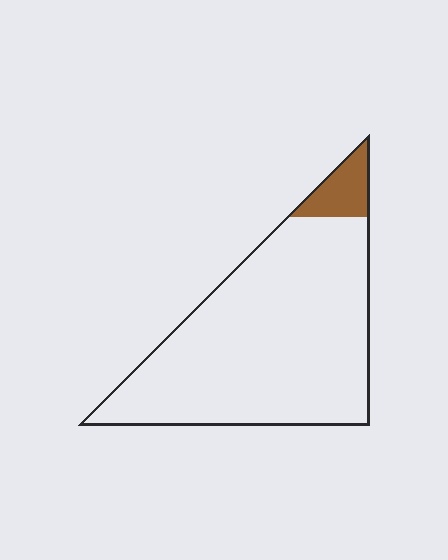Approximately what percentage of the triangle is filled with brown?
Approximately 10%.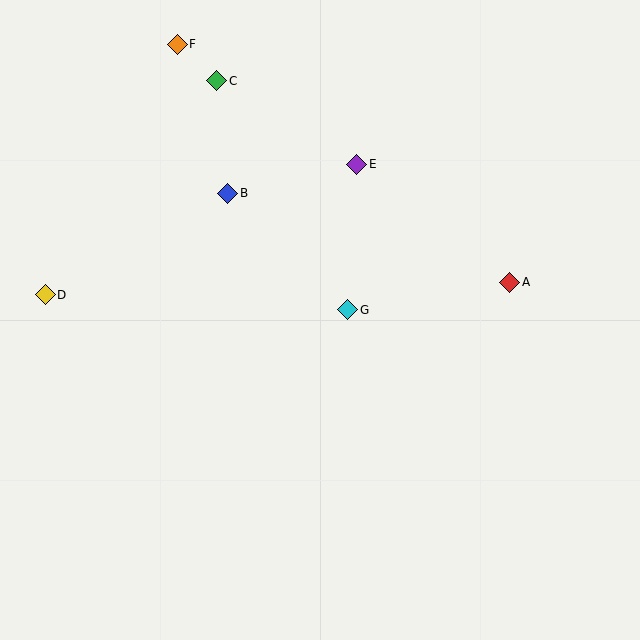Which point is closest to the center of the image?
Point G at (348, 310) is closest to the center.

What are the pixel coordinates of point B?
Point B is at (228, 193).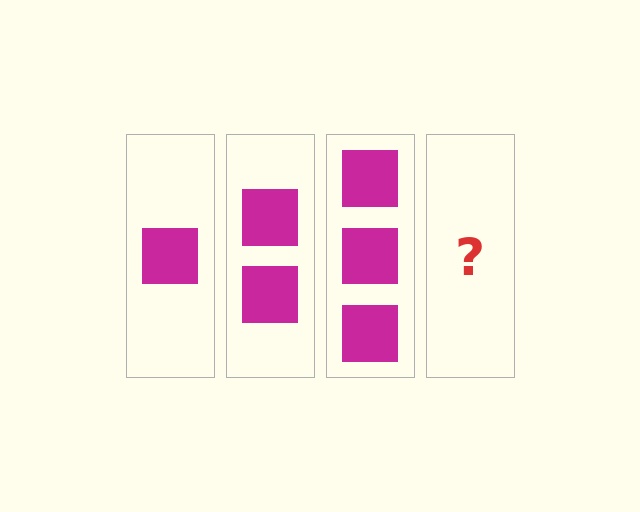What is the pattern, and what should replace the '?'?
The pattern is that each step adds one more square. The '?' should be 4 squares.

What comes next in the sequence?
The next element should be 4 squares.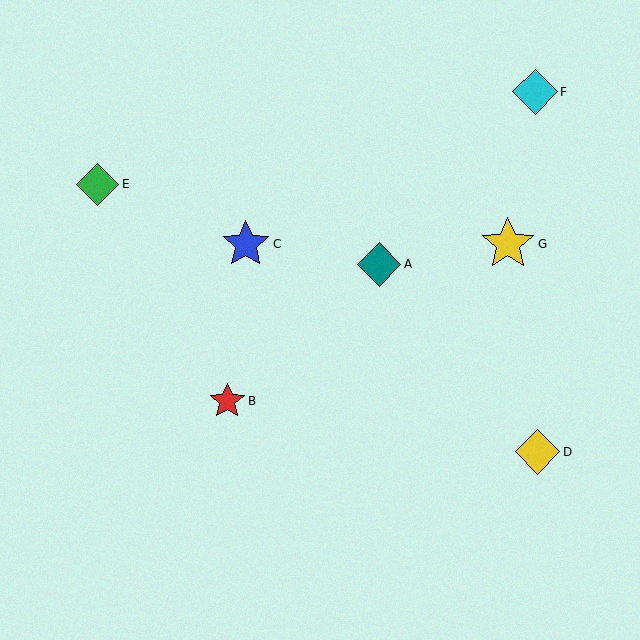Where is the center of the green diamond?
The center of the green diamond is at (98, 184).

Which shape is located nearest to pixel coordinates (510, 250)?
The yellow star (labeled G) at (508, 244) is nearest to that location.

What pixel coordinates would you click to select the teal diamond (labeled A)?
Click at (379, 264) to select the teal diamond A.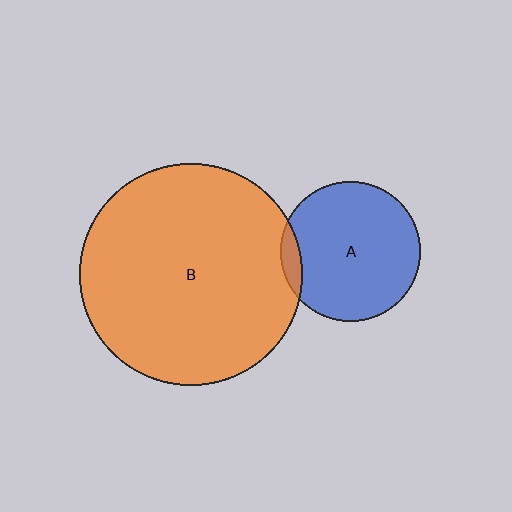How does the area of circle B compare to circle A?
Approximately 2.5 times.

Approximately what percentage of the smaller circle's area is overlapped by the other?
Approximately 5%.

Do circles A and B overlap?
Yes.